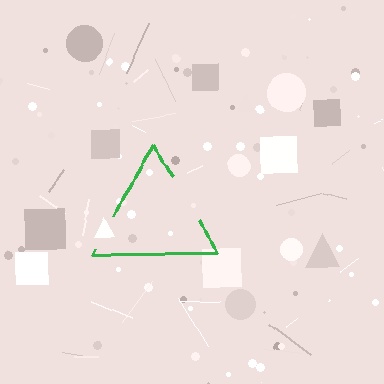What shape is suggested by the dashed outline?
The dashed outline suggests a triangle.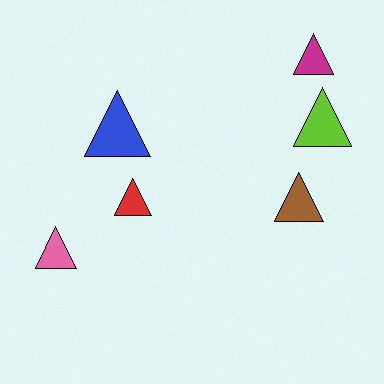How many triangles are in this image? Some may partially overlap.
There are 6 triangles.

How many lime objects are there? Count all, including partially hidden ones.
There is 1 lime object.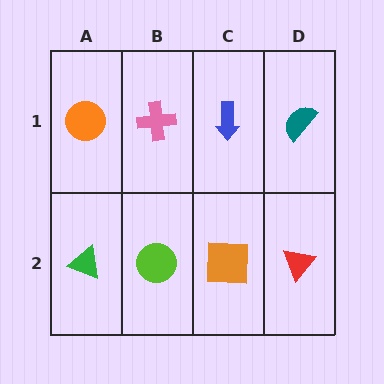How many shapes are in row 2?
4 shapes.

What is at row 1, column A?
An orange circle.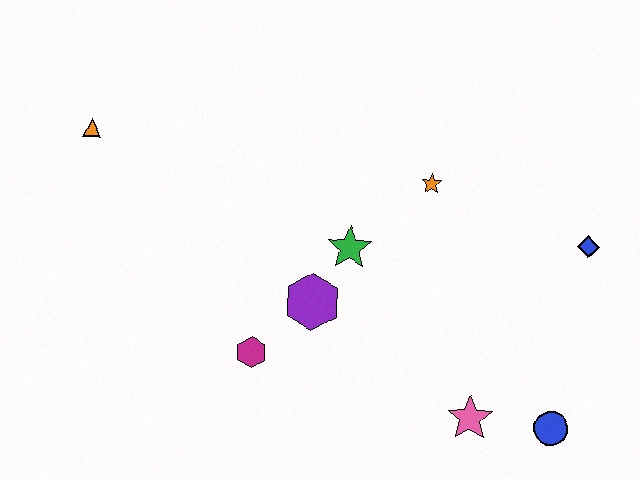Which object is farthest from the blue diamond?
The orange triangle is farthest from the blue diamond.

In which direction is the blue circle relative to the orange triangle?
The blue circle is to the right of the orange triangle.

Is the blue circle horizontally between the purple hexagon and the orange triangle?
No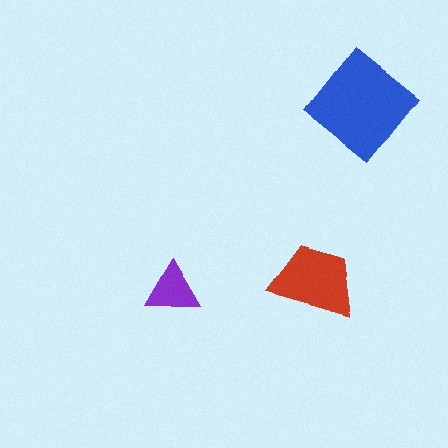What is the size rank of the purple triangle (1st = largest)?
3rd.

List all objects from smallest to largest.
The purple triangle, the red trapezoid, the blue diamond.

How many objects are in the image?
There are 3 objects in the image.